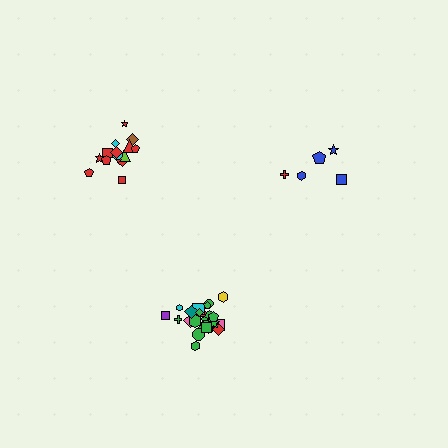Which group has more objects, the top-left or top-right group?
The top-left group.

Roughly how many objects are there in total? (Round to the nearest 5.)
Roughly 45 objects in total.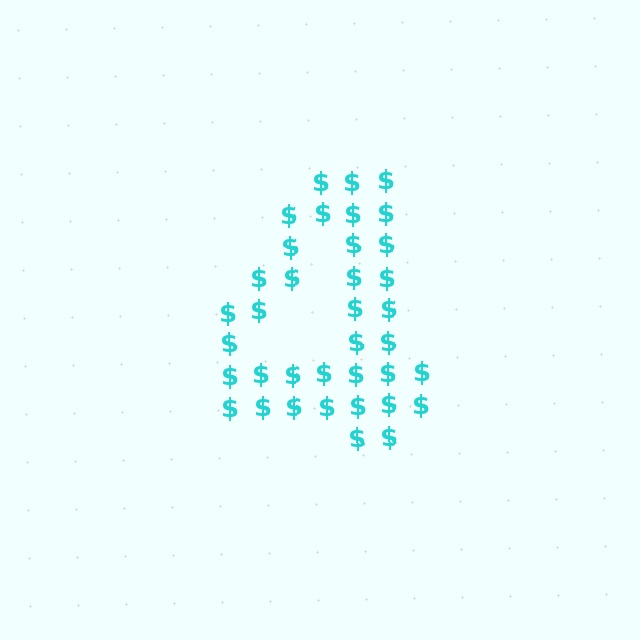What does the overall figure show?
The overall figure shows the digit 4.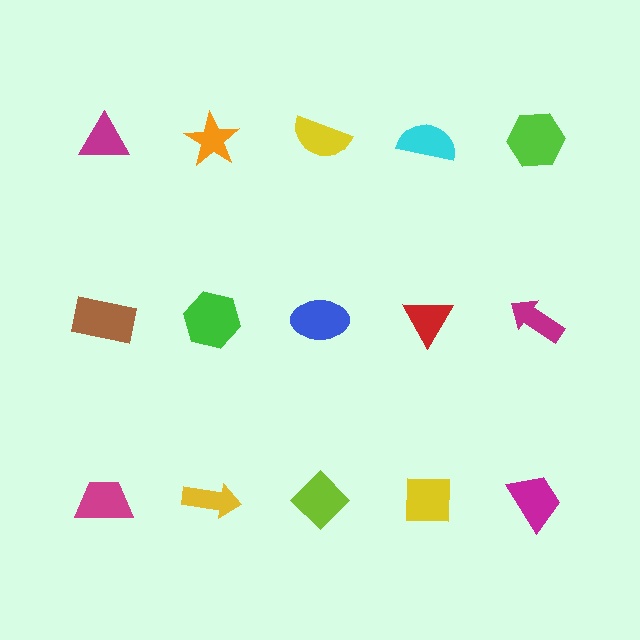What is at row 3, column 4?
A yellow square.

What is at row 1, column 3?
A yellow semicircle.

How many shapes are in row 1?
5 shapes.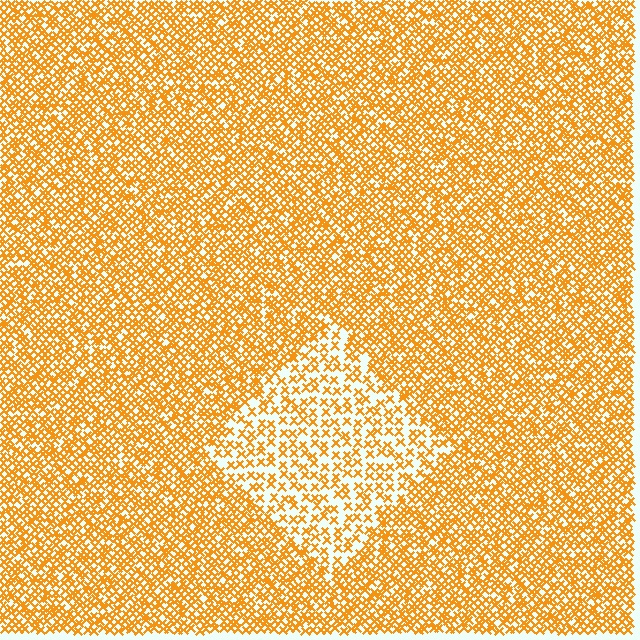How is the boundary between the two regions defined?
The boundary is defined by a change in element density (approximately 2.0x ratio). All elements are the same color, size, and shape.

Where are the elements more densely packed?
The elements are more densely packed outside the diamond boundary.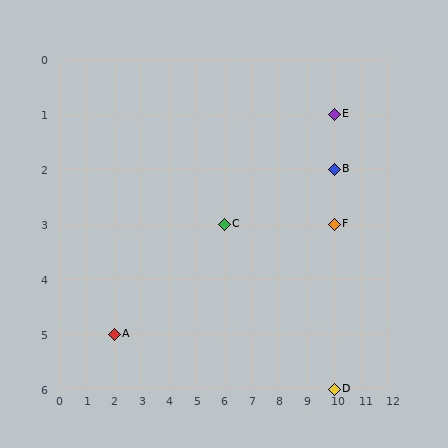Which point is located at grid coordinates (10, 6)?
Point D is at (10, 6).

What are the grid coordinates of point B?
Point B is at grid coordinates (10, 2).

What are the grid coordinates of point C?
Point C is at grid coordinates (6, 3).